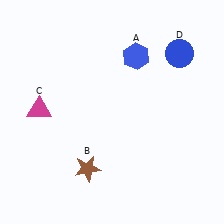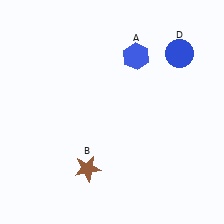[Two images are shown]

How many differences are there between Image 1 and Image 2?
There is 1 difference between the two images.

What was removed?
The magenta triangle (C) was removed in Image 2.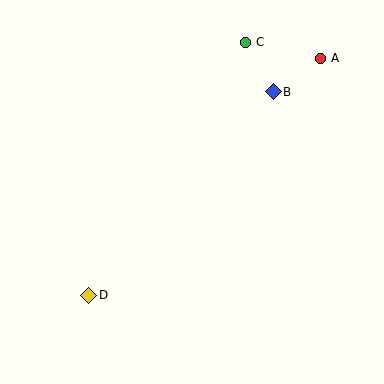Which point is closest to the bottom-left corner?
Point D is closest to the bottom-left corner.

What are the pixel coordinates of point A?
Point A is at (321, 58).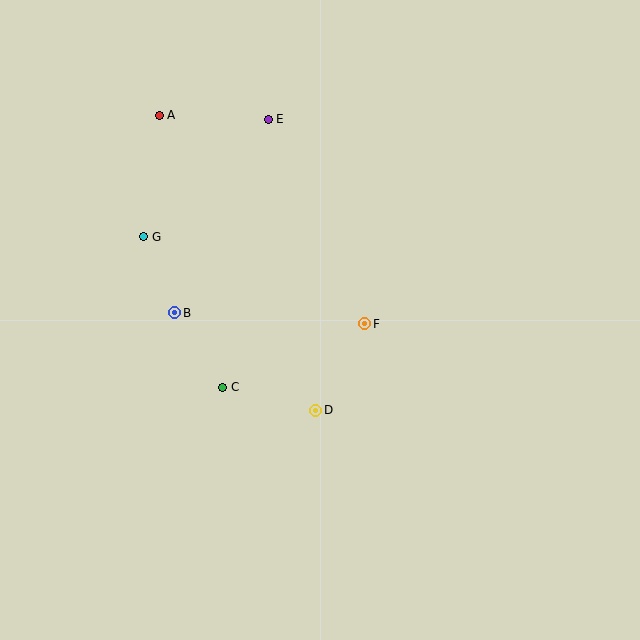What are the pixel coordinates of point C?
Point C is at (223, 387).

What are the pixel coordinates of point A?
Point A is at (159, 115).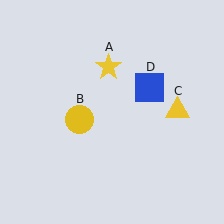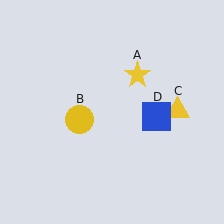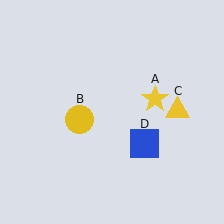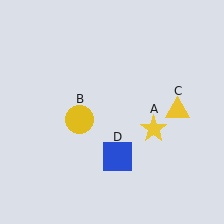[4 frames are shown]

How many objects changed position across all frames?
2 objects changed position: yellow star (object A), blue square (object D).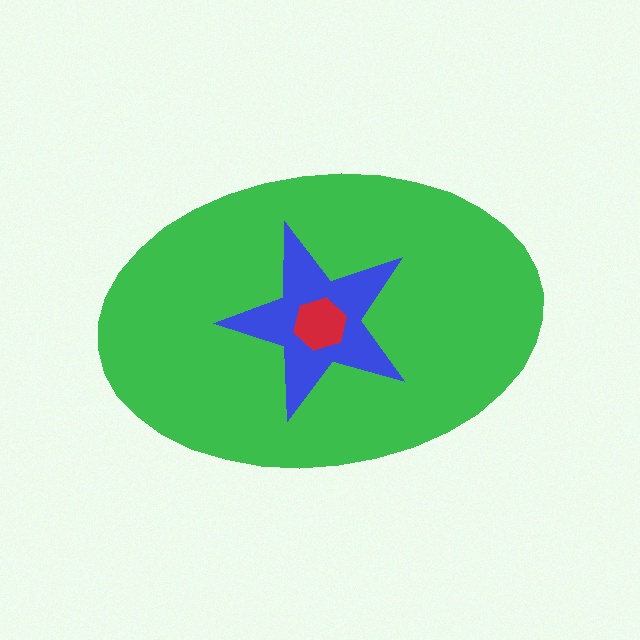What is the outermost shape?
The green ellipse.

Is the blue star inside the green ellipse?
Yes.